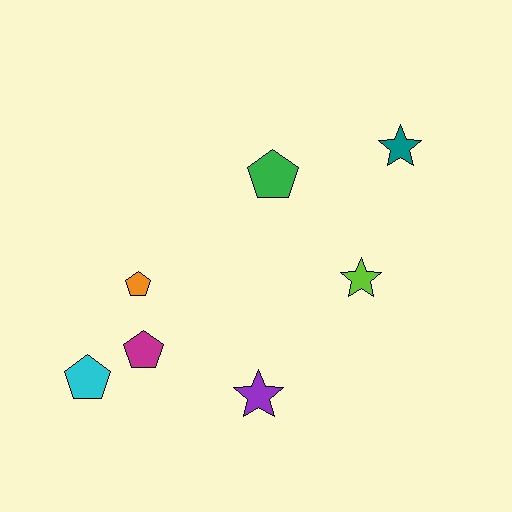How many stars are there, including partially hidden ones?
There are 3 stars.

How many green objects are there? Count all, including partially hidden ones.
There is 1 green object.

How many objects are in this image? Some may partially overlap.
There are 7 objects.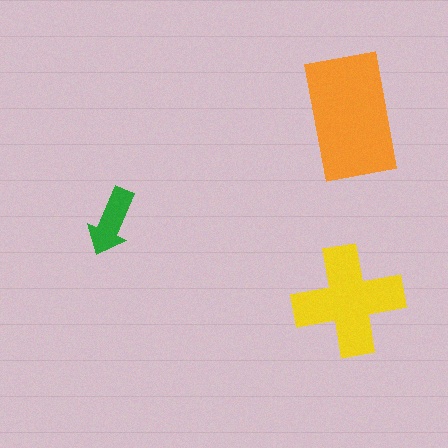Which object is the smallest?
The green arrow.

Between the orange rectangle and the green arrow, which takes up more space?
The orange rectangle.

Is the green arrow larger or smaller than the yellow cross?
Smaller.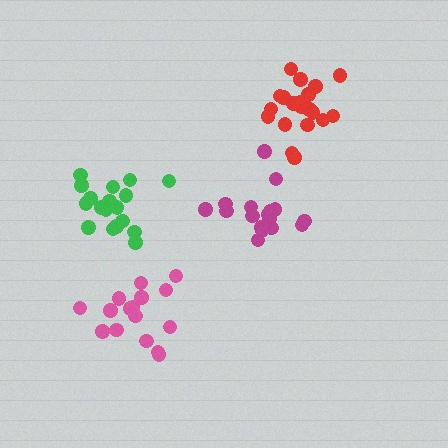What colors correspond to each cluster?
The clusters are colored: green, pink, magenta, red.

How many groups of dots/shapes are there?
There are 4 groups.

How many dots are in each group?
Group 1: 18 dots, Group 2: 16 dots, Group 3: 17 dots, Group 4: 20 dots (71 total).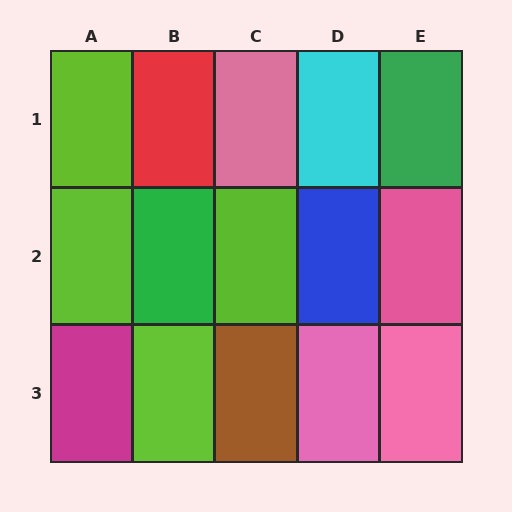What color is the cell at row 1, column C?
Pink.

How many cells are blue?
1 cell is blue.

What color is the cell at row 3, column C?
Brown.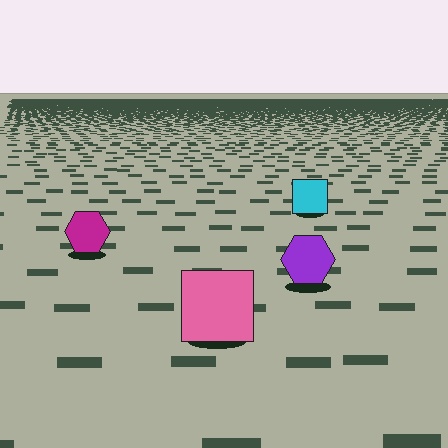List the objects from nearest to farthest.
From nearest to farthest: the pink square, the purple hexagon, the magenta hexagon, the cyan square.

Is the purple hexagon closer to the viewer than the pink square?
No. The pink square is closer — you can tell from the texture gradient: the ground texture is coarser near it.